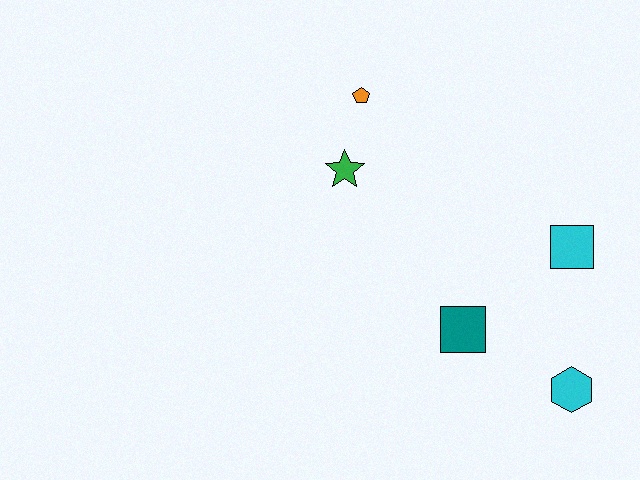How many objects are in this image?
There are 5 objects.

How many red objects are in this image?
There are no red objects.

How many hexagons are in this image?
There is 1 hexagon.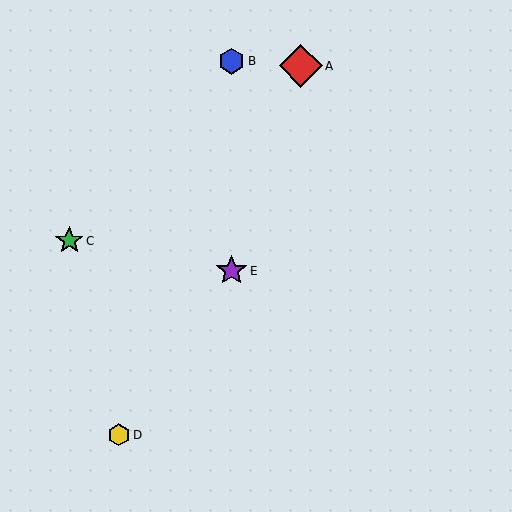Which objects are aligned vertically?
Objects B, E are aligned vertically.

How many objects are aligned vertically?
2 objects (B, E) are aligned vertically.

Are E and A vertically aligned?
No, E is at x≈232 and A is at x≈301.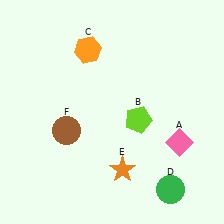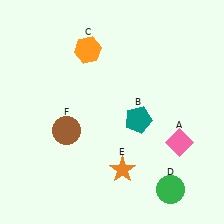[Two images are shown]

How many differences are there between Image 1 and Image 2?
There is 1 difference between the two images.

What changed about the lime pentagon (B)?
In Image 1, B is lime. In Image 2, it changed to teal.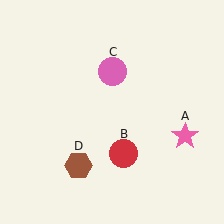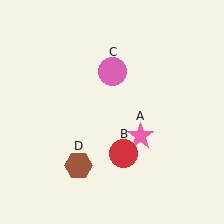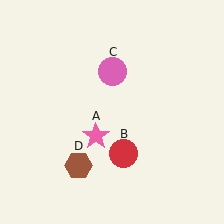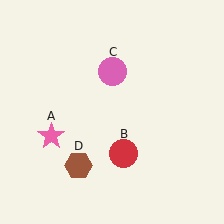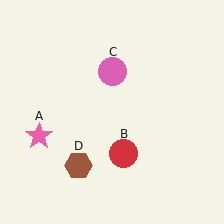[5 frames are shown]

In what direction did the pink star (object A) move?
The pink star (object A) moved left.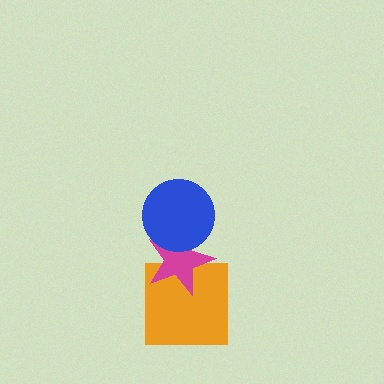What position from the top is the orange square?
The orange square is 3rd from the top.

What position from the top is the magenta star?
The magenta star is 2nd from the top.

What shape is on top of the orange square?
The magenta star is on top of the orange square.